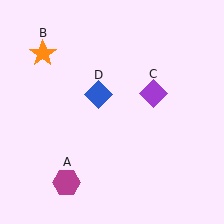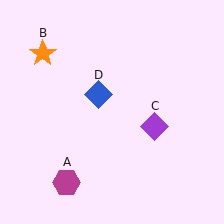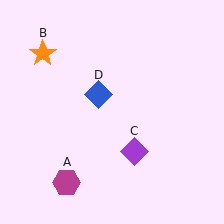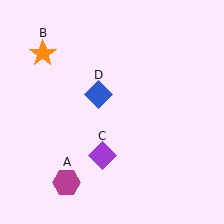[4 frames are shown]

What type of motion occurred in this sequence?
The purple diamond (object C) rotated clockwise around the center of the scene.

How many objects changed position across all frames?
1 object changed position: purple diamond (object C).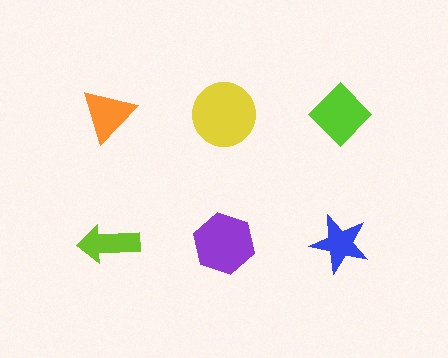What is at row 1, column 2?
A yellow circle.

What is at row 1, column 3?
A lime diamond.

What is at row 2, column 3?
A blue star.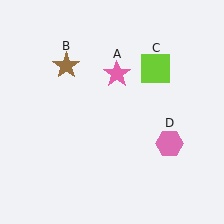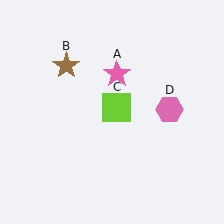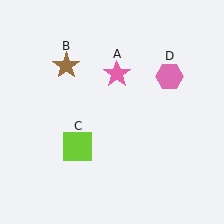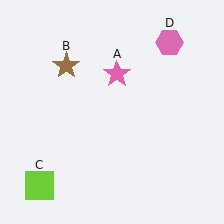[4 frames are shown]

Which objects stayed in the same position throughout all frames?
Pink star (object A) and brown star (object B) remained stationary.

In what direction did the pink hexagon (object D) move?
The pink hexagon (object D) moved up.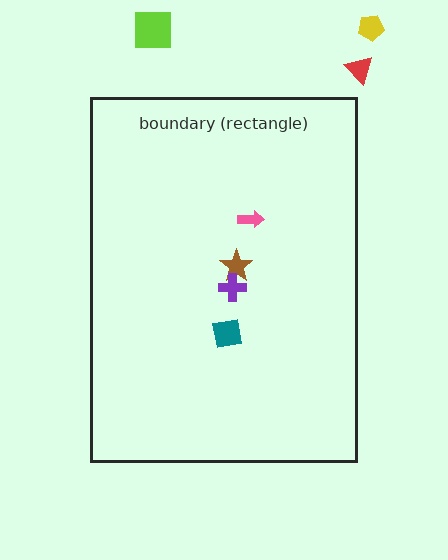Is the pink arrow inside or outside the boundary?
Inside.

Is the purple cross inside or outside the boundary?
Inside.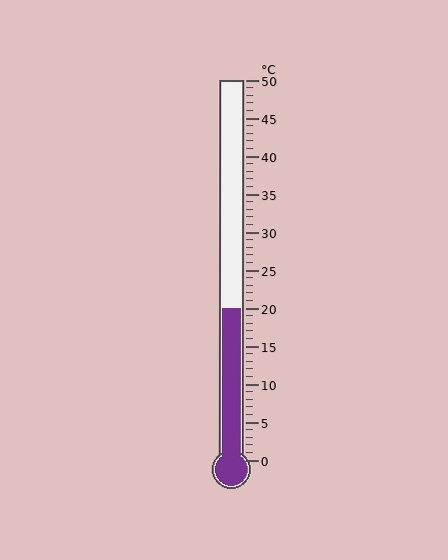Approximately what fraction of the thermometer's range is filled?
The thermometer is filled to approximately 40% of its range.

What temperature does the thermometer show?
The thermometer shows approximately 20°C.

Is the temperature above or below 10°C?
The temperature is above 10°C.